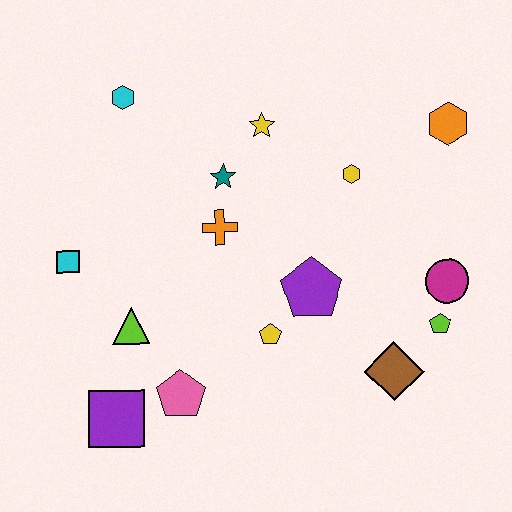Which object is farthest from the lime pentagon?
The cyan hexagon is farthest from the lime pentagon.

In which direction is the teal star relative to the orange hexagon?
The teal star is to the left of the orange hexagon.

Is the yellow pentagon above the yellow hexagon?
No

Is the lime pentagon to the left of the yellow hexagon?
No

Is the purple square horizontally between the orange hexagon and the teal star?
No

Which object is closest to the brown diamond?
The lime pentagon is closest to the brown diamond.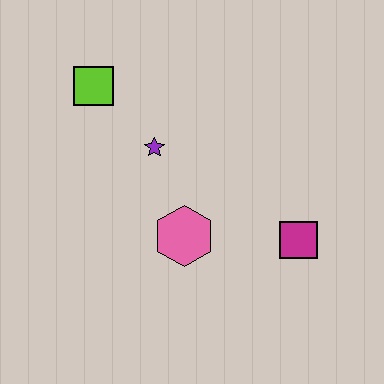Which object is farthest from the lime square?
The magenta square is farthest from the lime square.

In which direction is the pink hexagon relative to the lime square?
The pink hexagon is below the lime square.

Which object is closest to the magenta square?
The pink hexagon is closest to the magenta square.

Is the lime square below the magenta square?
No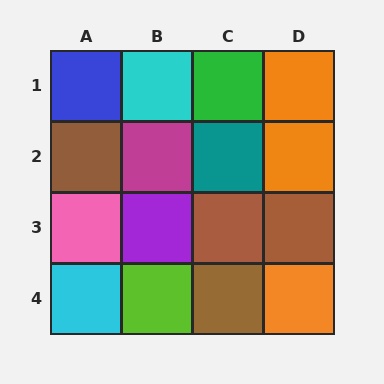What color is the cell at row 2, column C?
Teal.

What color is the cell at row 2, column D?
Orange.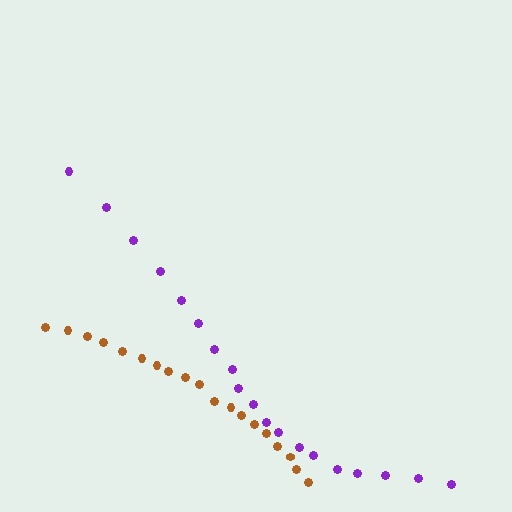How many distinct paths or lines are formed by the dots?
There are 2 distinct paths.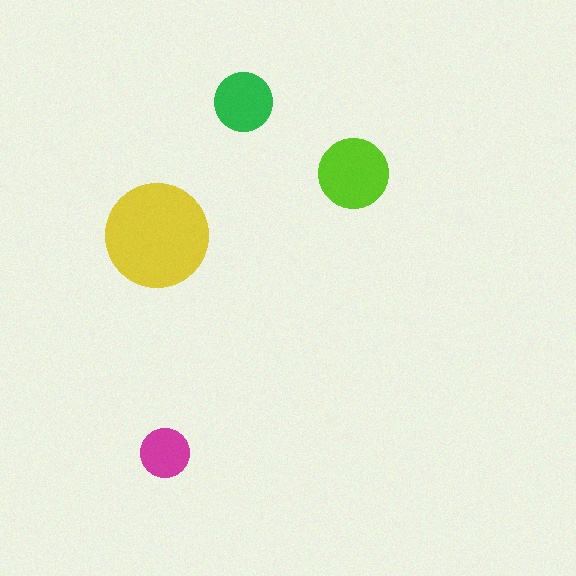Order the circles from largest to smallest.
the yellow one, the lime one, the green one, the magenta one.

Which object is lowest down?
The magenta circle is bottommost.